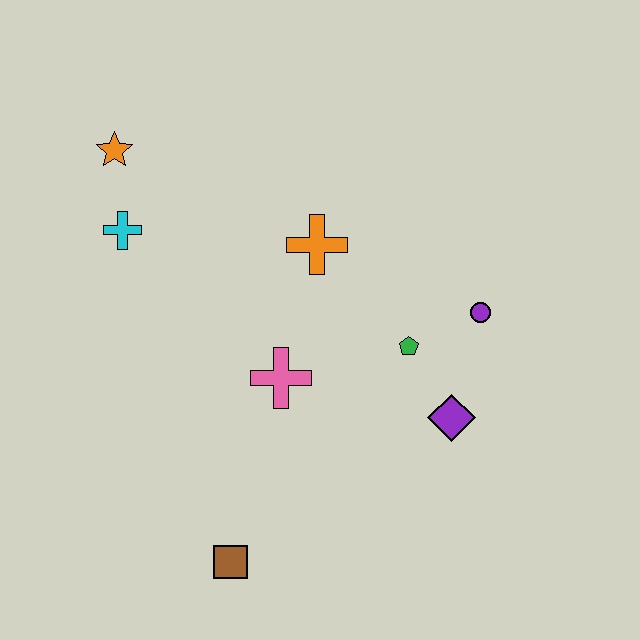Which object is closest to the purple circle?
The green pentagon is closest to the purple circle.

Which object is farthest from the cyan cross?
The purple diamond is farthest from the cyan cross.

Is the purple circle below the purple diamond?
No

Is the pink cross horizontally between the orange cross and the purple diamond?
No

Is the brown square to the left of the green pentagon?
Yes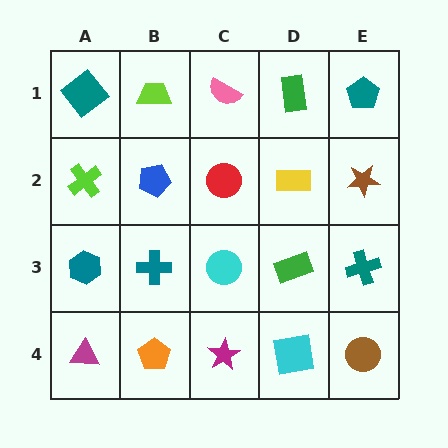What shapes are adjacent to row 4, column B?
A teal cross (row 3, column B), a magenta triangle (row 4, column A), a magenta star (row 4, column C).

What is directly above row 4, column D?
A green rectangle.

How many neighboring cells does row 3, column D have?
4.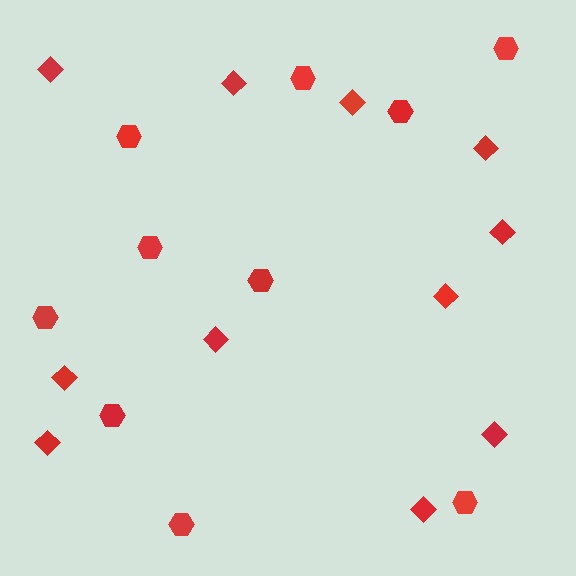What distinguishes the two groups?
There are 2 groups: one group of hexagons (10) and one group of diamonds (11).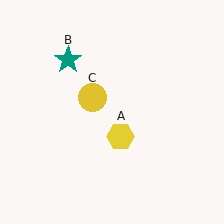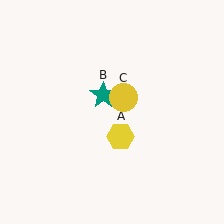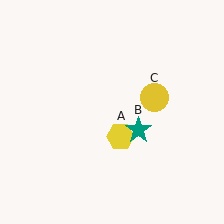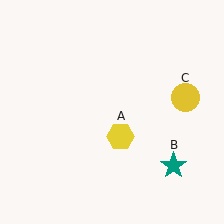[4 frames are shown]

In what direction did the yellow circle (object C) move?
The yellow circle (object C) moved right.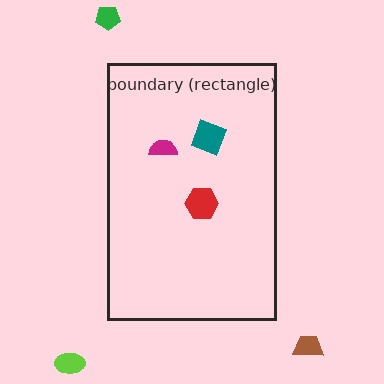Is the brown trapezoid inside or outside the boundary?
Outside.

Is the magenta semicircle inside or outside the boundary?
Inside.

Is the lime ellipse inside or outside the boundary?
Outside.